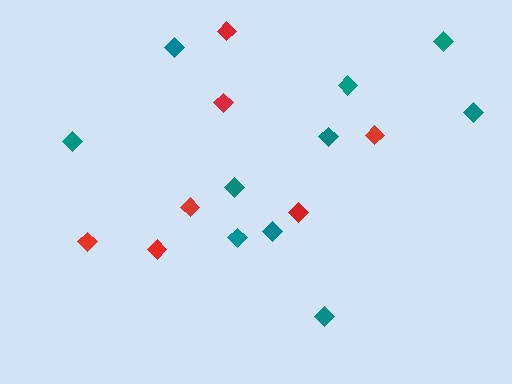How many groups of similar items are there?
There are 2 groups: one group of red diamonds (7) and one group of teal diamonds (10).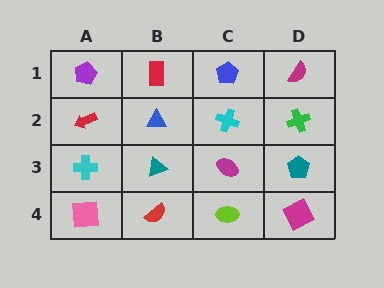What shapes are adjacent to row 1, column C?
A cyan cross (row 2, column C), a red rectangle (row 1, column B), a magenta semicircle (row 1, column D).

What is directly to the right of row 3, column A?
A teal triangle.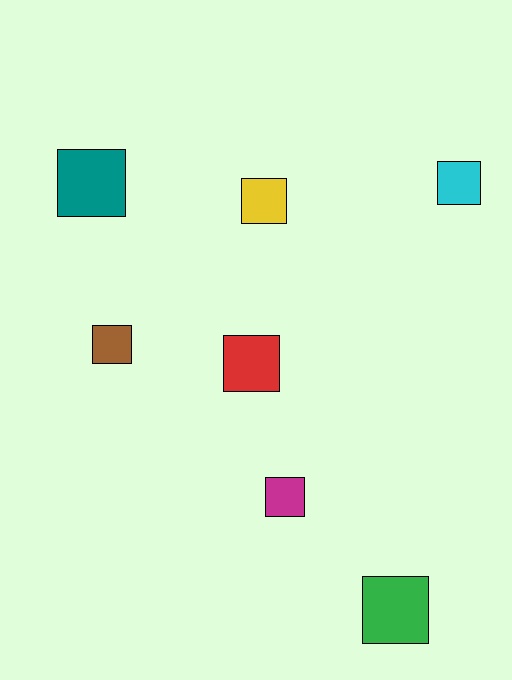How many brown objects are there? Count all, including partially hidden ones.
There is 1 brown object.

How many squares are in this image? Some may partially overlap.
There are 7 squares.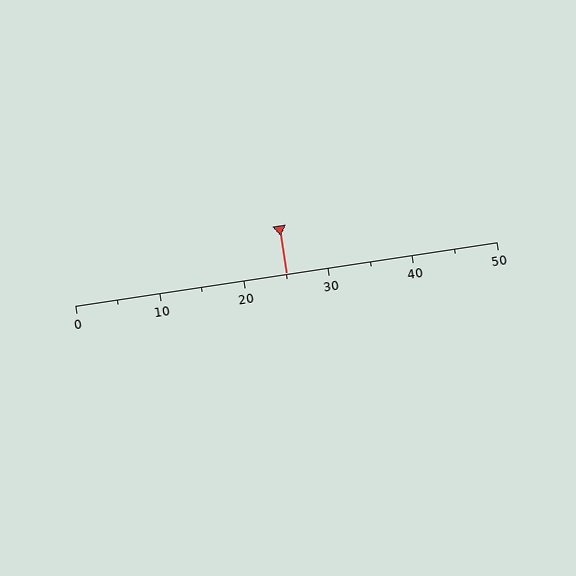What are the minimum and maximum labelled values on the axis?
The axis runs from 0 to 50.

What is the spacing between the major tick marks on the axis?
The major ticks are spaced 10 apart.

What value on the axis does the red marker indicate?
The marker indicates approximately 25.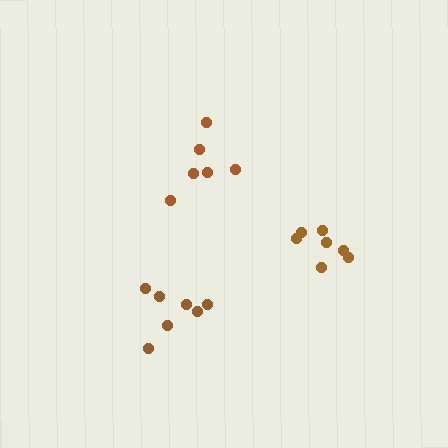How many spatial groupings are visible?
There are 3 spatial groupings.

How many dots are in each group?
Group 1: 6 dots, Group 2: 7 dots, Group 3: 7 dots (20 total).